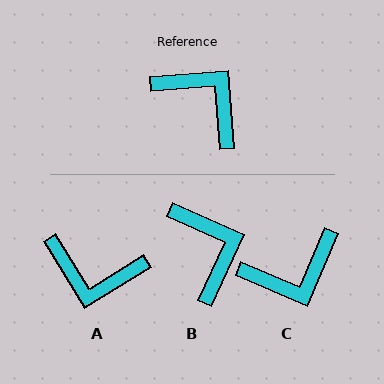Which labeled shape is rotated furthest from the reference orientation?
A, about 153 degrees away.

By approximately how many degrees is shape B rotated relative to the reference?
Approximately 29 degrees clockwise.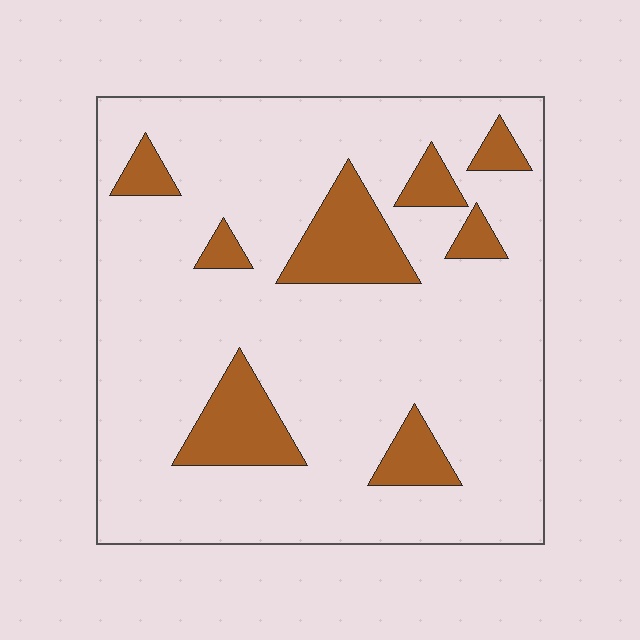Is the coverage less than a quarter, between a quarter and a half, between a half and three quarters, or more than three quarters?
Less than a quarter.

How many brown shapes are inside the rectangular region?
8.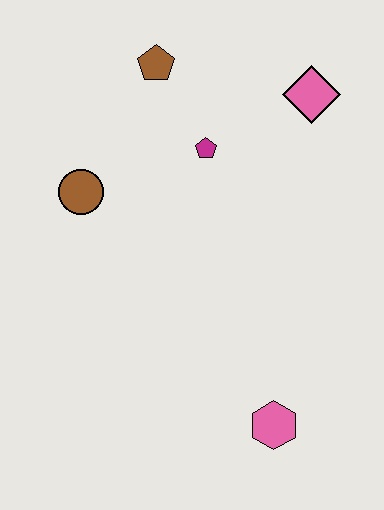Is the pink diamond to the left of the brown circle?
No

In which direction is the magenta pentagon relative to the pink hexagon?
The magenta pentagon is above the pink hexagon.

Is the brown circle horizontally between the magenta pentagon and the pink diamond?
No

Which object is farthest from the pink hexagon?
The brown pentagon is farthest from the pink hexagon.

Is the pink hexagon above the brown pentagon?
No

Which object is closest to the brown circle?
The magenta pentagon is closest to the brown circle.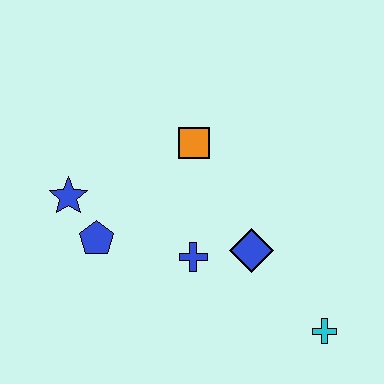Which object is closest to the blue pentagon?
The blue star is closest to the blue pentagon.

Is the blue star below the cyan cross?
No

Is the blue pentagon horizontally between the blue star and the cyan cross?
Yes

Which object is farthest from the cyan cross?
The blue star is farthest from the cyan cross.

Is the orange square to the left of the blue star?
No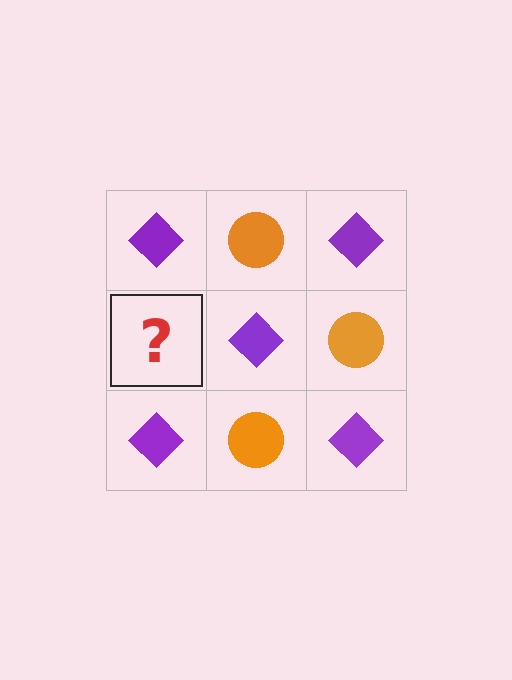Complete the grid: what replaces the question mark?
The question mark should be replaced with an orange circle.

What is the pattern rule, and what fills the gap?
The rule is that it alternates purple diamond and orange circle in a checkerboard pattern. The gap should be filled with an orange circle.